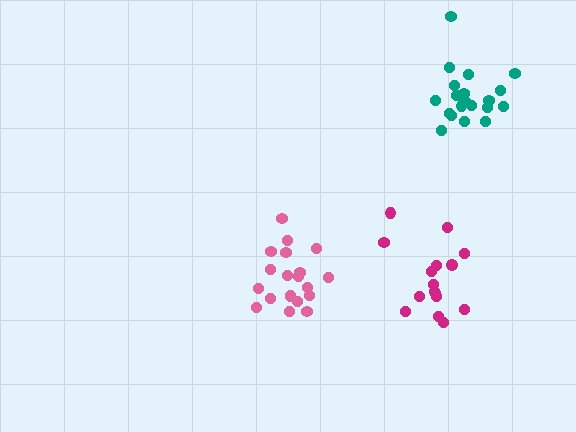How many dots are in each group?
Group 1: 16 dots, Group 2: 20 dots, Group 3: 20 dots (56 total).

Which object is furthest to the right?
The teal cluster is rightmost.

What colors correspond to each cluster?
The clusters are colored: magenta, pink, teal.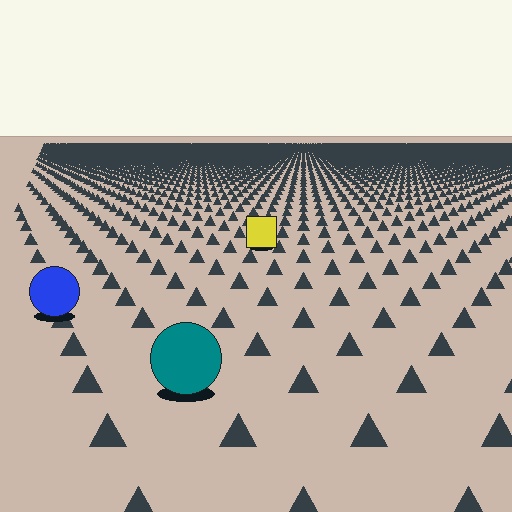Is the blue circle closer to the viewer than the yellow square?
Yes. The blue circle is closer — you can tell from the texture gradient: the ground texture is coarser near it.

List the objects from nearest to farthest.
From nearest to farthest: the teal circle, the blue circle, the yellow square.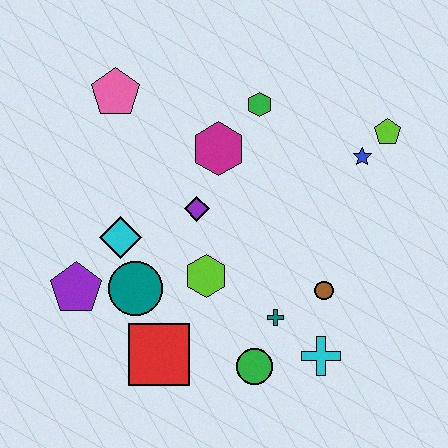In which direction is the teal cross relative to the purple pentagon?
The teal cross is to the right of the purple pentagon.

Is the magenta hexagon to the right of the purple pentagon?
Yes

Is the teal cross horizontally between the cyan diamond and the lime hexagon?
No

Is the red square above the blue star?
No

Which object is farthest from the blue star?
The purple pentagon is farthest from the blue star.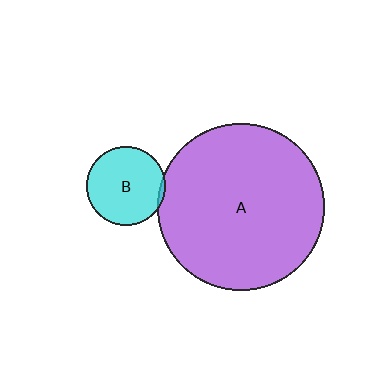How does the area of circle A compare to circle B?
Approximately 4.5 times.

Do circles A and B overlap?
Yes.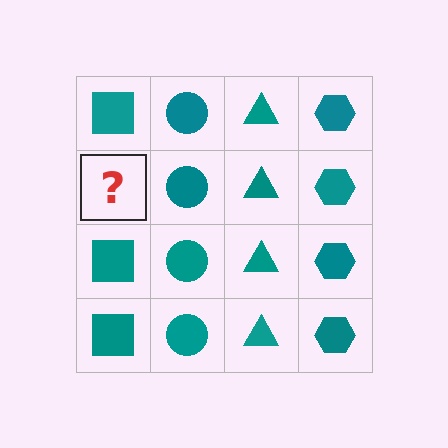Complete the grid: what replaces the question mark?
The question mark should be replaced with a teal square.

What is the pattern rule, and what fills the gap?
The rule is that each column has a consistent shape. The gap should be filled with a teal square.